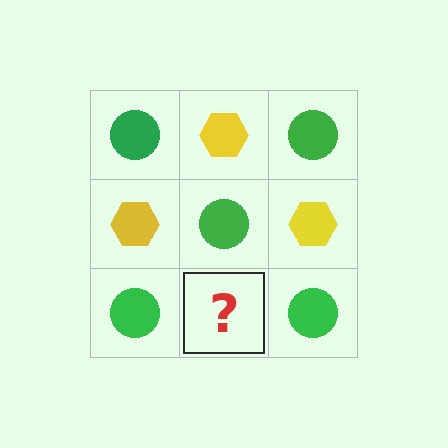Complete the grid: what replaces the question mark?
The question mark should be replaced with a yellow hexagon.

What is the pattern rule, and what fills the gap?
The rule is that it alternates green circle and yellow hexagon in a checkerboard pattern. The gap should be filled with a yellow hexagon.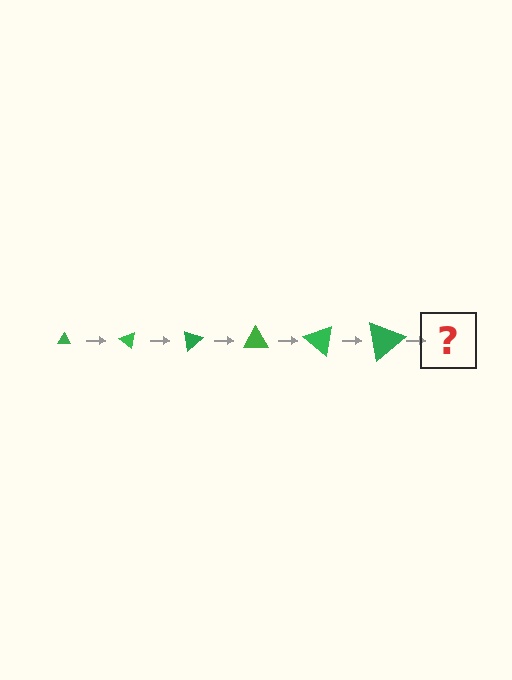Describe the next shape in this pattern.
It should be a triangle, larger than the previous one and rotated 240 degrees from the start.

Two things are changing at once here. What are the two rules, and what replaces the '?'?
The two rules are that the triangle grows larger each step and it rotates 40 degrees each step. The '?' should be a triangle, larger than the previous one and rotated 240 degrees from the start.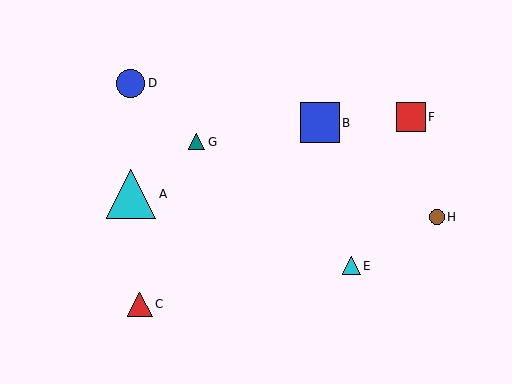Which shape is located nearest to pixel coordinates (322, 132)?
The blue square (labeled B) at (320, 123) is nearest to that location.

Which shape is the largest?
The cyan triangle (labeled A) is the largest.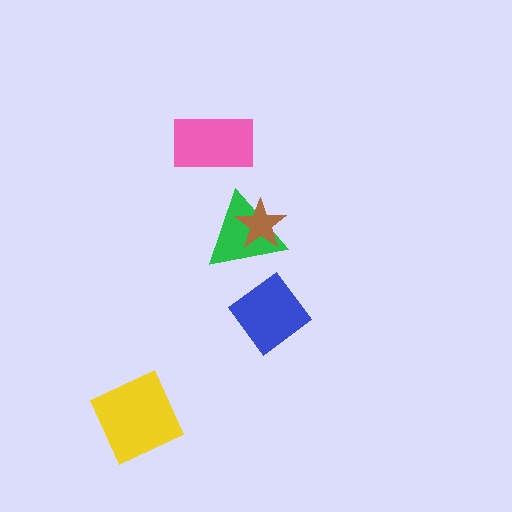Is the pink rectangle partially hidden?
No, no other shape covers it.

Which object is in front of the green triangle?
The brown star is in front of the green triangle.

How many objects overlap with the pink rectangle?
0 objects overlap with the pink rectangle.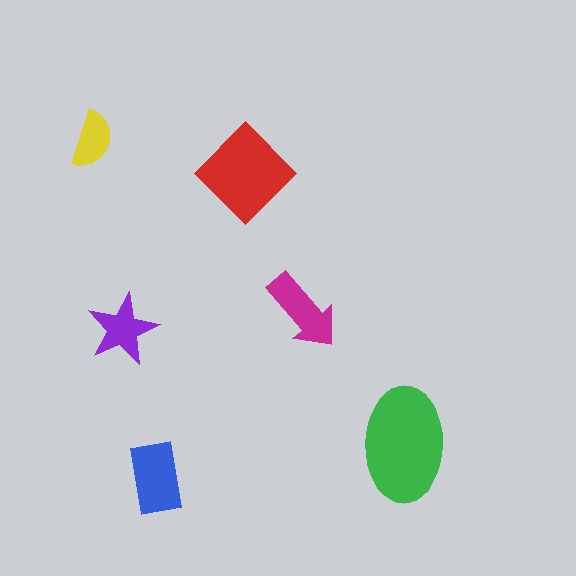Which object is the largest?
The green ellipse.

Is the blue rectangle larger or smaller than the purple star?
Larger.